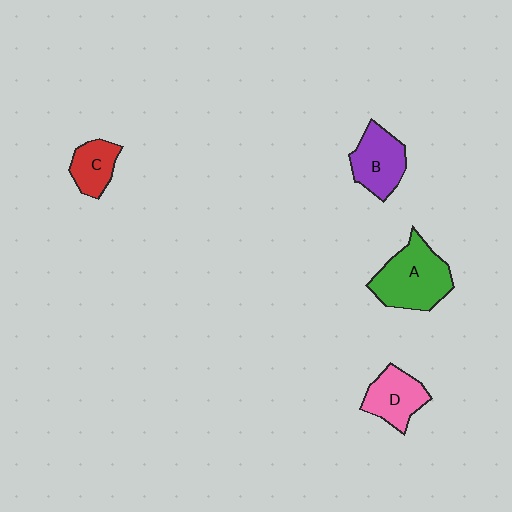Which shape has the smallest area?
Shape C (red).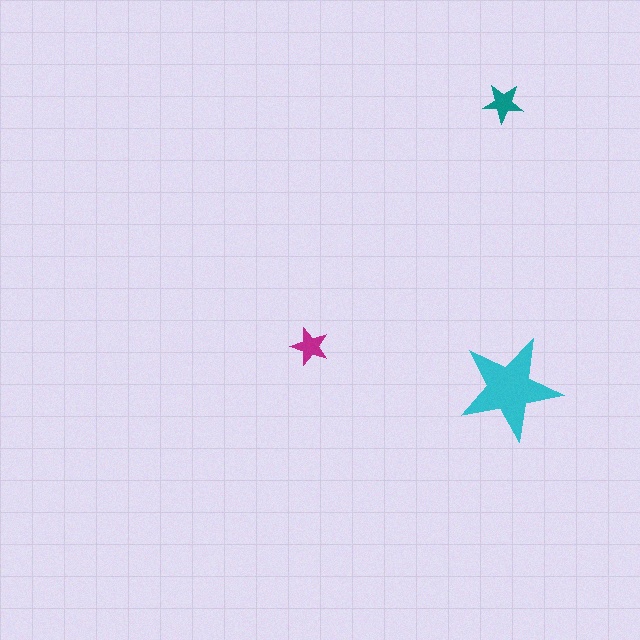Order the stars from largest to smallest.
the cyan one, the teal one, the magenta one.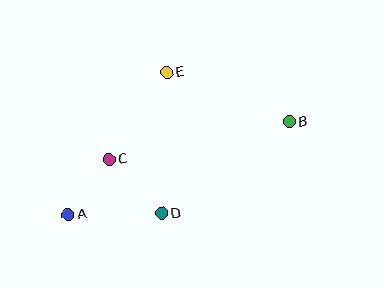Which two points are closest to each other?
Points A and C are closest to each other.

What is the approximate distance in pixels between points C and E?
The distance between C and E is approximately 104 pixels.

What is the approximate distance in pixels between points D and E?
The distance between D and E is approximately 141 pixels.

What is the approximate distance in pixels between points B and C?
The distance between B and C is approximately 185 pixels.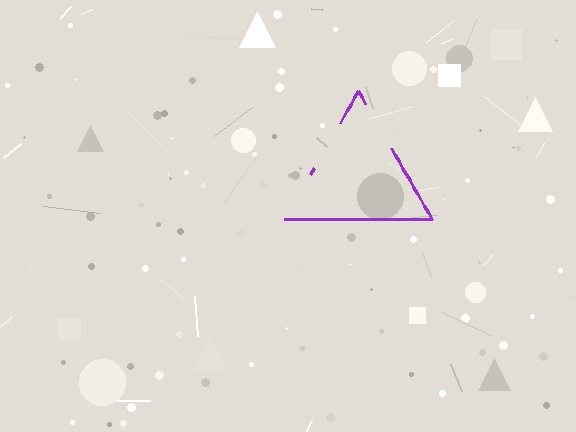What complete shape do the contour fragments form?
The contour fragments form a triangle.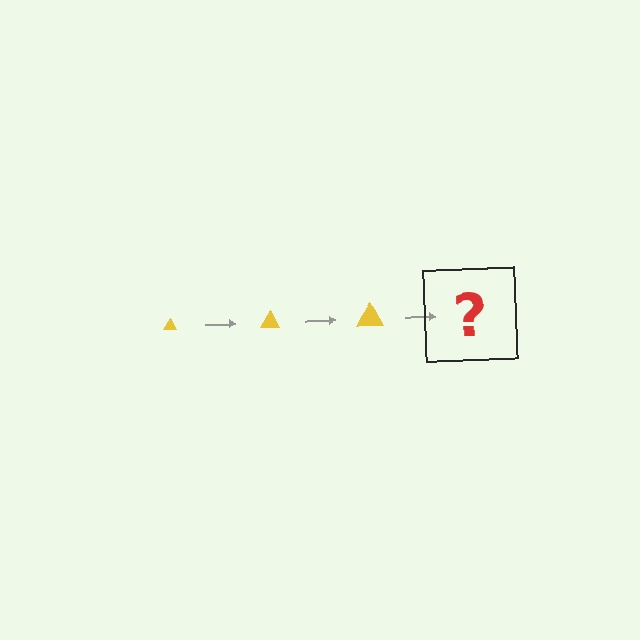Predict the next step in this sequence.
The next step is a yellow triangle, larger than the previous one.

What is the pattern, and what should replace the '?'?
The pattern is that the triangle gets progressively larger each step. The '?' should be a yellow triangle, larger than the previous one.